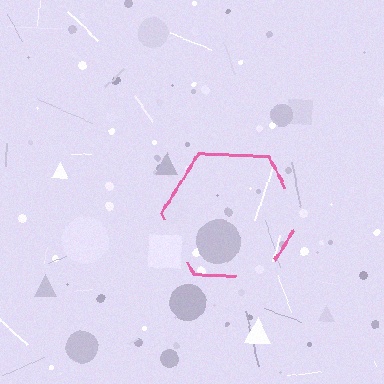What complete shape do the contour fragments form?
The contour fragments form a hexagon.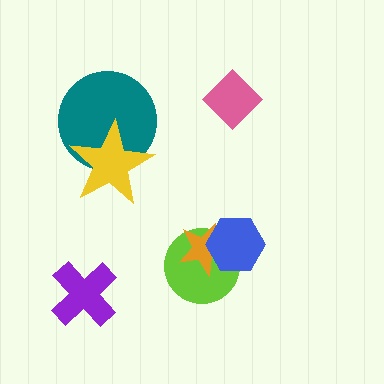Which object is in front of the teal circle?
The yellow star is in front of the teal circle.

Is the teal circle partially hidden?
Yes, it is partially covered by another shape.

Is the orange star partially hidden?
Yes, it is partially covered by another shape.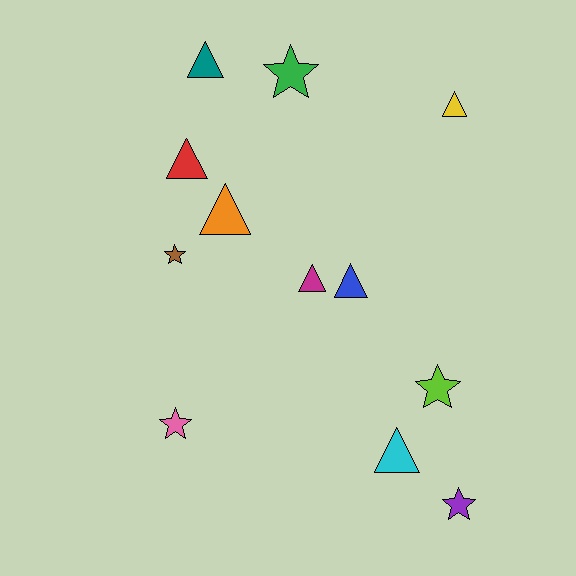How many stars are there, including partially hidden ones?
There are 5 stars.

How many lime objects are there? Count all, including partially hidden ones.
There is 1 lime object.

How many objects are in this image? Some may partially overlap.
There are 12 objects.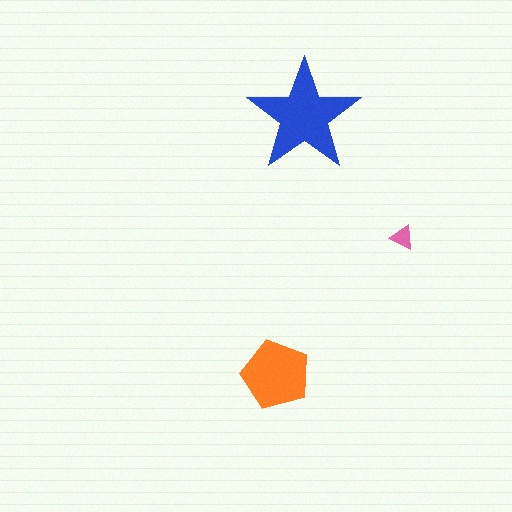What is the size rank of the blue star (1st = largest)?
1st.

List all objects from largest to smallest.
The blue star, the orange pentagon, the pink triangle.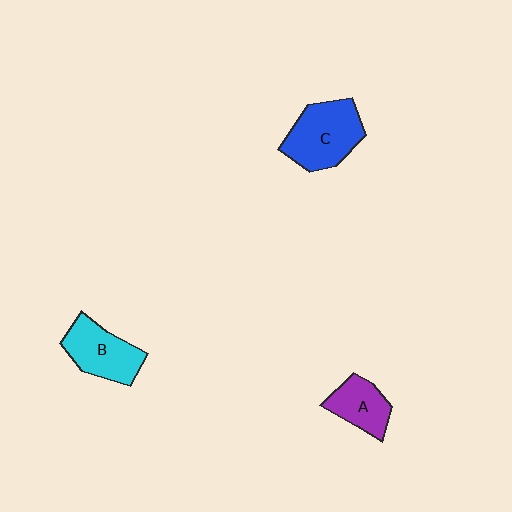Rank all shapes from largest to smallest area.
From largest to smallest: C (blue), B (cyan), A (purple).